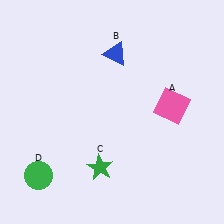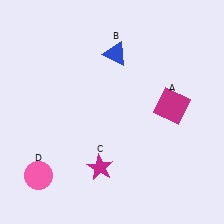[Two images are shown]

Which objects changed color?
A changed from pink to magenta. C changed from green to magenta. D changed from green to pink.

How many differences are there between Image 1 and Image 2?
There are 3 differences between the two images.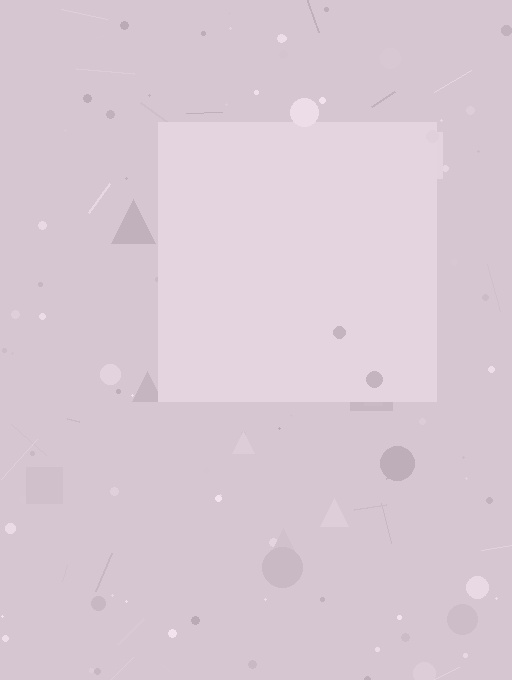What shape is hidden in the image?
A square is hidden in the image.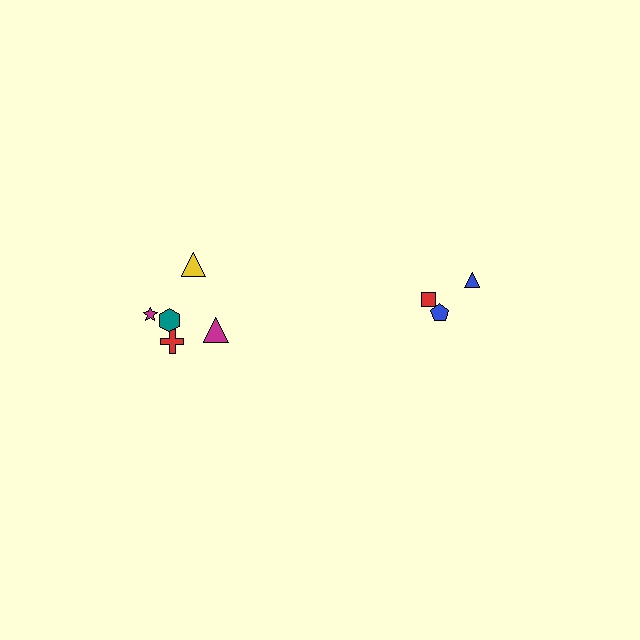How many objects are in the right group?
There are 3 objects.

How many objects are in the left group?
There are 5 objects.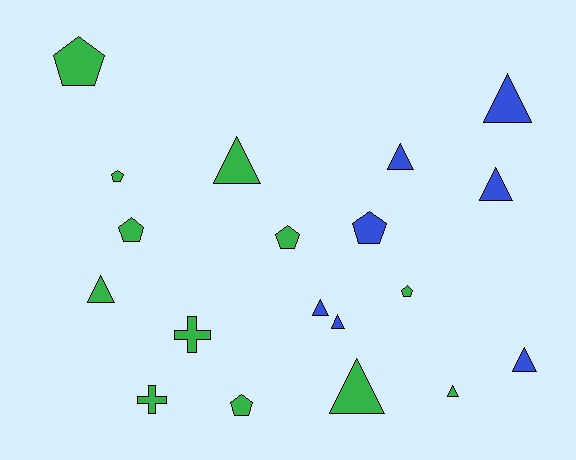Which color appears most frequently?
Green, with 12 objects.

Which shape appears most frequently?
Triangle, with 10 objects.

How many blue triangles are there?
There are 6 blue triangles.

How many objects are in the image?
There are 19 objects.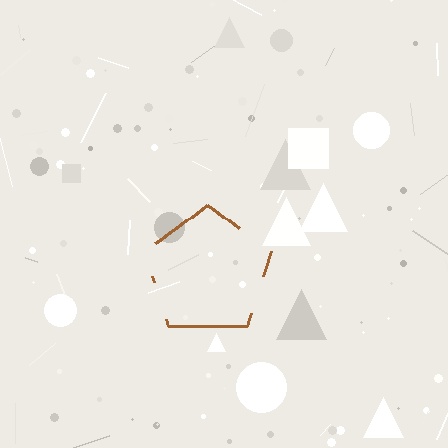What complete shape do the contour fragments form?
The contour fragments form a pentagon.